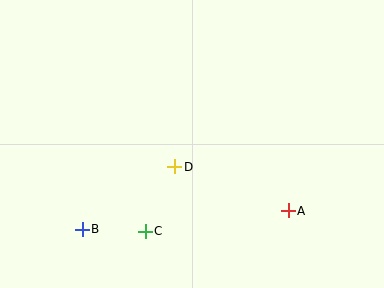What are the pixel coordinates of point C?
Point C is at (145, 231).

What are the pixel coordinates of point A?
Point A is at (288, 211).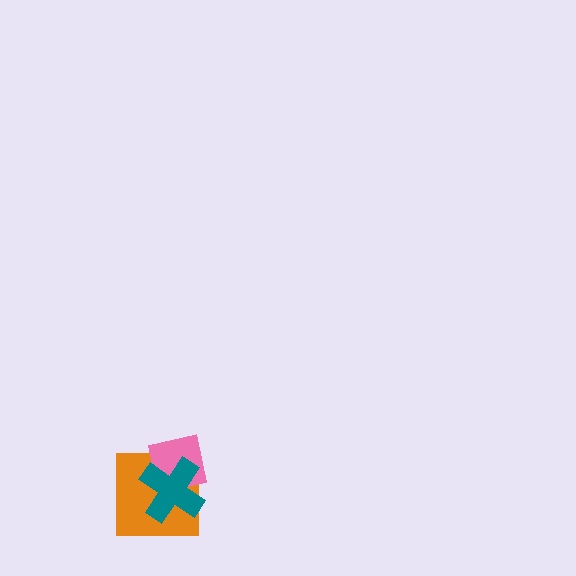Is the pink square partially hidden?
Yes, it is partially covered by another shape.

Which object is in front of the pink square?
The teal cross is in front of the pink square.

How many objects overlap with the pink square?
2 objects overlap with the pink square.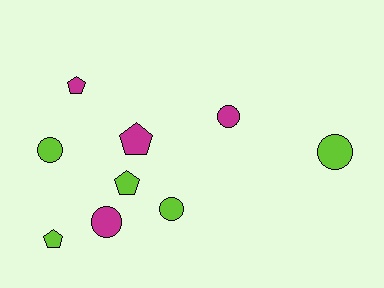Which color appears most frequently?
Lime, with 5 objects.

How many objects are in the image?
There are 9 objects.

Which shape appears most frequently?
Circle, with 5 objects.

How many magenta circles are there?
There are 2 magenta circles.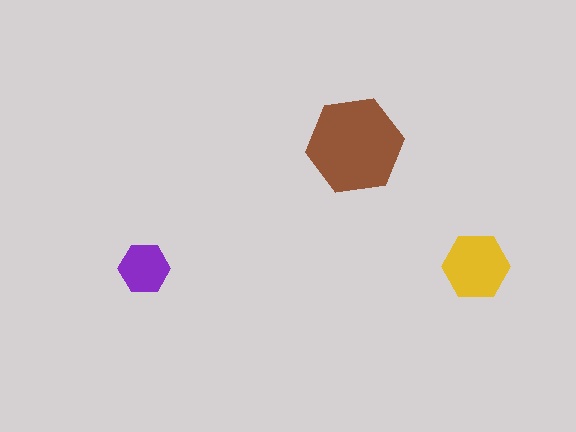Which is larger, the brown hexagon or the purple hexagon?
The brown one.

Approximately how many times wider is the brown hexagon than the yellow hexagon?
About 1.5 times wider.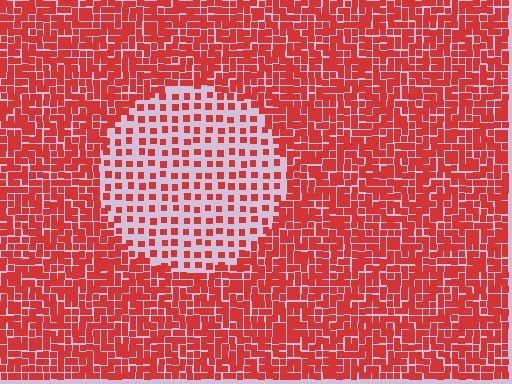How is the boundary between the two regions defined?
The boundary is defined by a change in element density (approximately 2.5x ratio). All elements are the same color, size, and shape.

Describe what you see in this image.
The image contains small red elements arranged at two different densities. A circle-shaped region is visible where the elements are less densely packed than the surrounding area.